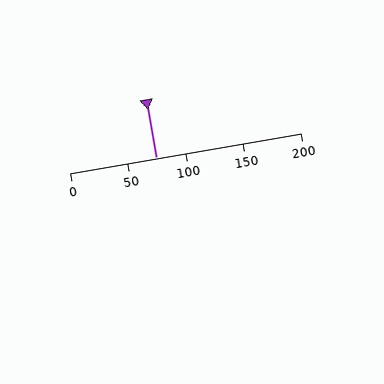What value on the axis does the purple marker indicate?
The marker indicates approximately 75.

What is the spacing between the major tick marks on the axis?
The major ticks are spaced 50 apart.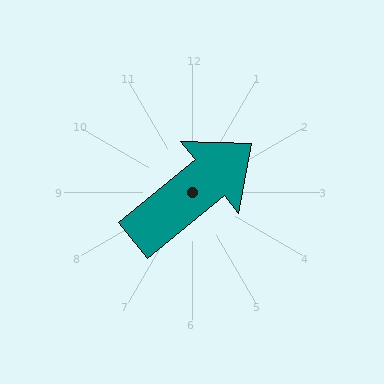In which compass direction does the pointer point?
Northeast.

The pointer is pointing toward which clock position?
Roughly 2 o'clock.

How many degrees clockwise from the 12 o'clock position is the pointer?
Approximately 51 degrees.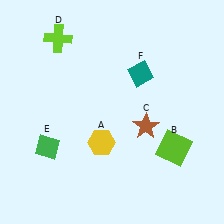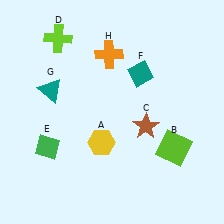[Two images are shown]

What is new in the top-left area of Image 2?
A teal triangle (G) was added in the top-left area of Image 2.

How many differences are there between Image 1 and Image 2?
There are 2 differences between the two images.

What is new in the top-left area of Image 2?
An orange cross (H) was added in the top-left area of Image 2.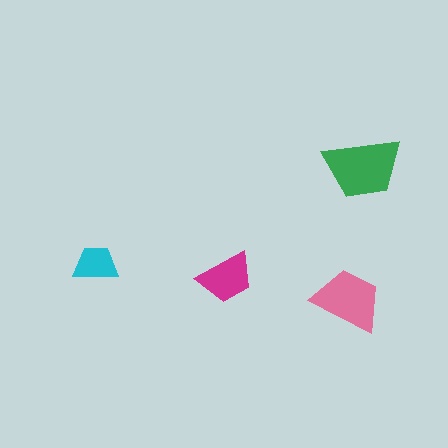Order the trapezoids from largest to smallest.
the green one, the pink one, the magenta one, the cyan one.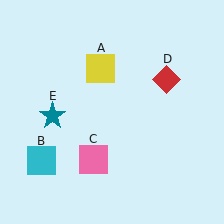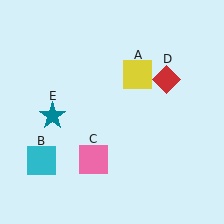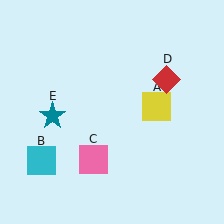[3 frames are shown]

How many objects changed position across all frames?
1 object changed position: yellow square (object A).